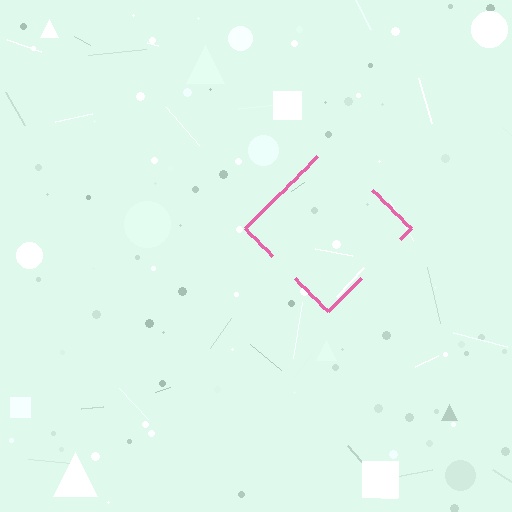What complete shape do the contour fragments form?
The contour fragments form a diamond.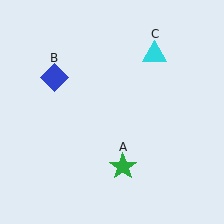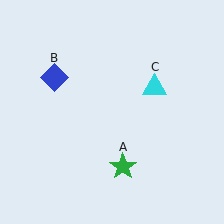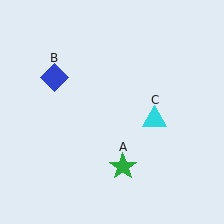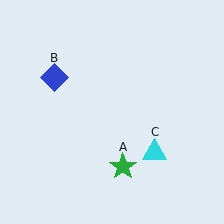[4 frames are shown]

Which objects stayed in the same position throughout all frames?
Green star (object A) and blue diamond (object B) remained stationary.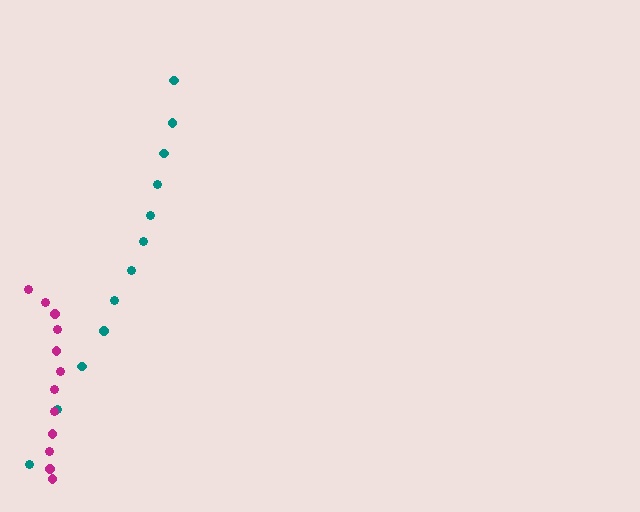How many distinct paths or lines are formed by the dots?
There are 2 distinct paths.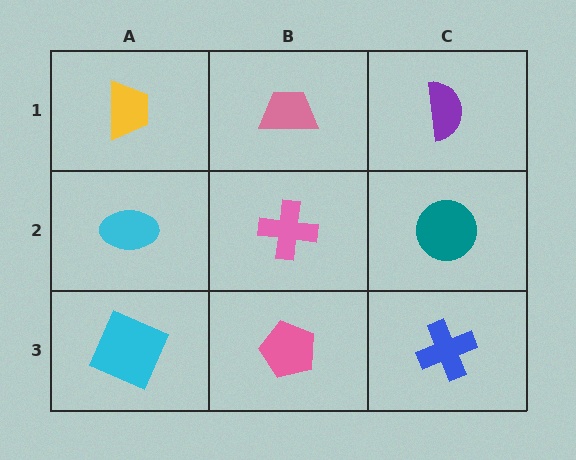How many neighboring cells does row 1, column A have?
2.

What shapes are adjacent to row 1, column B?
A pink cross (row 2, column B), a yellow trapezoid (row 1, column A), a purple semicircle (row 1, column C).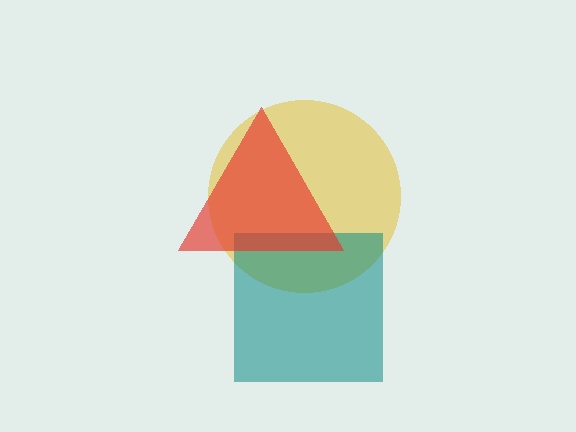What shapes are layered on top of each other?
The layered shapes are: a yellow circle, a teal square, a red triangle.